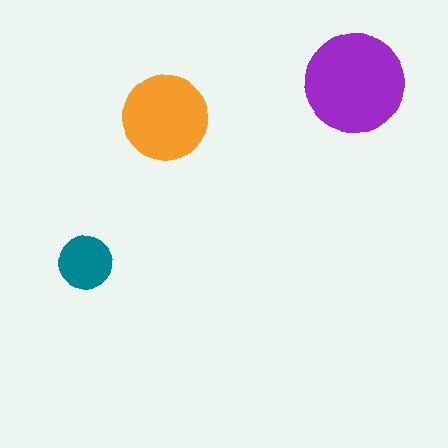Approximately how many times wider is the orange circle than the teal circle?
About 1.5 times wider.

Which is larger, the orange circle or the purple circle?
The purple one.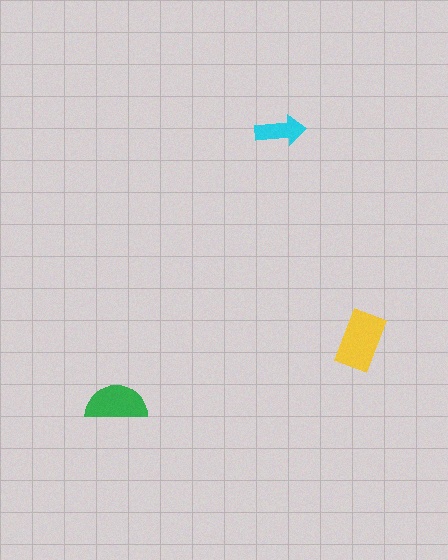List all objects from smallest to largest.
The cyan arrow, the green semicircle, the yellow rectangle.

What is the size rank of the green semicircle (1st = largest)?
2nd.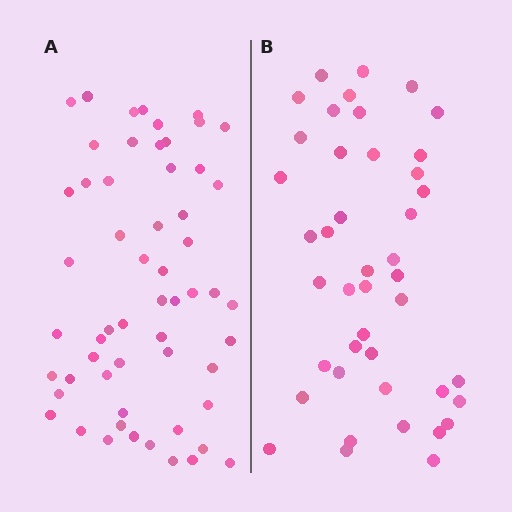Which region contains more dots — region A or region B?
Region A (the left region) has more dots.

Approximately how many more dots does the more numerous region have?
Region A has approximately 15 more dots than region B.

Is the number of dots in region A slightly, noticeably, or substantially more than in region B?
Region A has noticeably more, but not dramatically so. The ratio is roughly 1.3 to 1.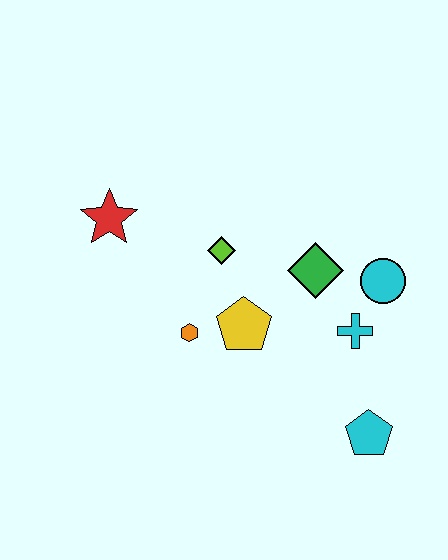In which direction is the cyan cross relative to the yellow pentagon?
The cyan cross is to the right of the yellow pentagon.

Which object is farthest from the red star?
The cyan pentagon is farthest from the red star.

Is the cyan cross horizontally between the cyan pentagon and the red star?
Yes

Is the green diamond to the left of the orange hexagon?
No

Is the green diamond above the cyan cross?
Yes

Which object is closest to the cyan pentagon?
The cyan cross is closest to the cyan pentagon.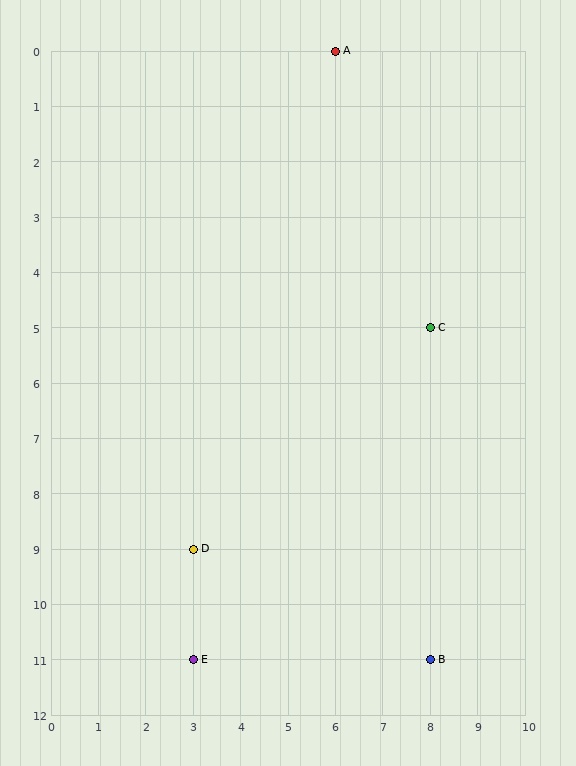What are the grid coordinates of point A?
Point A is at grid coordinates (6, 0).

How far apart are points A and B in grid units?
Points A and B are 2 columns and 11 rows apart (about 11.2 grid units diagonally).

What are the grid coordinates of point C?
Point C is at grid coordinates (8, 5).